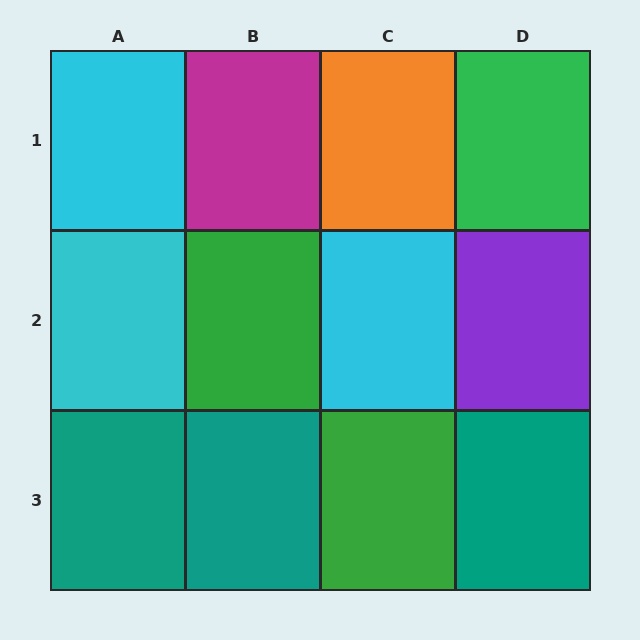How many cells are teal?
3 cells are teal.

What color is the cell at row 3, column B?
Teal.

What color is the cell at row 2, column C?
Cyan.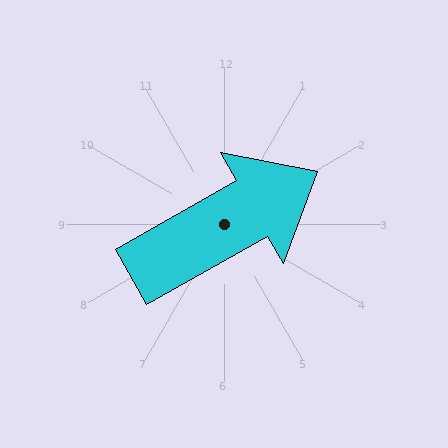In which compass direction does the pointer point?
Northeast.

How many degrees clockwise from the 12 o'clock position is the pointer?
Approximately 60 degrees.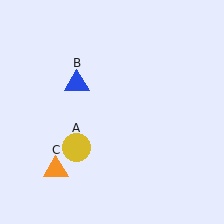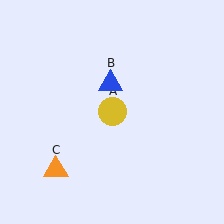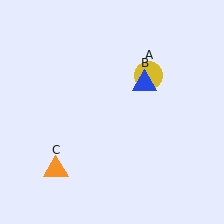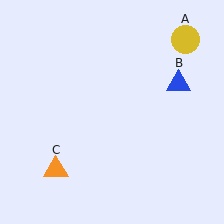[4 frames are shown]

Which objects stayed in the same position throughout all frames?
Orange triangle (object C) remained stationary.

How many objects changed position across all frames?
2 objects changed position: yellow circle (object A), blue triangle (object B).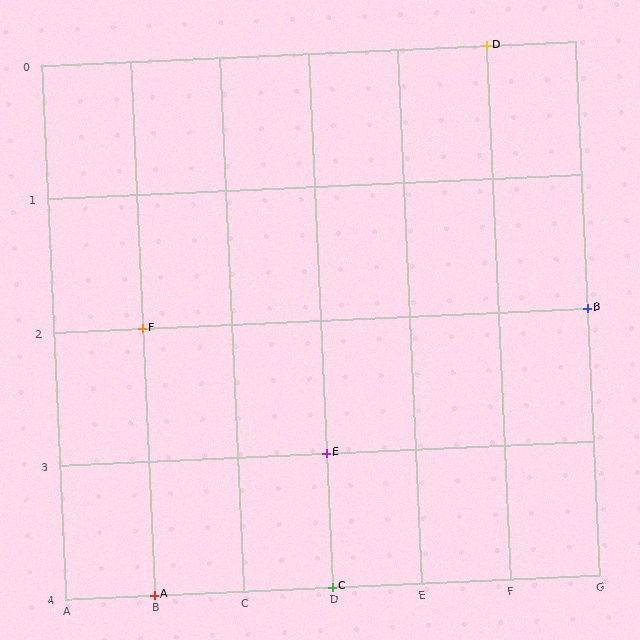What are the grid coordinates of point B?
Point B is at grid coordinates (G, 2).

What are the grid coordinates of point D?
Point D is at grid coordinates (F, 0).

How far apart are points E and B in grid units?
Points E and B are 3 columns and 1 row apart (about 3.2 grid units diagonally).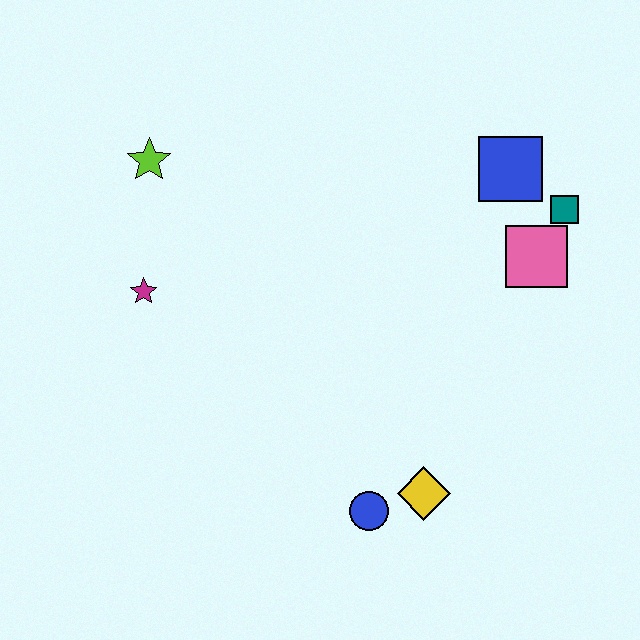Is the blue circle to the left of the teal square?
Yes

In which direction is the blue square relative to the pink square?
The blue square is above the pink square.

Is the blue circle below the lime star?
Yes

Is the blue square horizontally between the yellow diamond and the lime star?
No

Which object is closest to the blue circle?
The yellow diamond is closest to the blue circle.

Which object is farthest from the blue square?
The magenta star is farthest from the blue square.